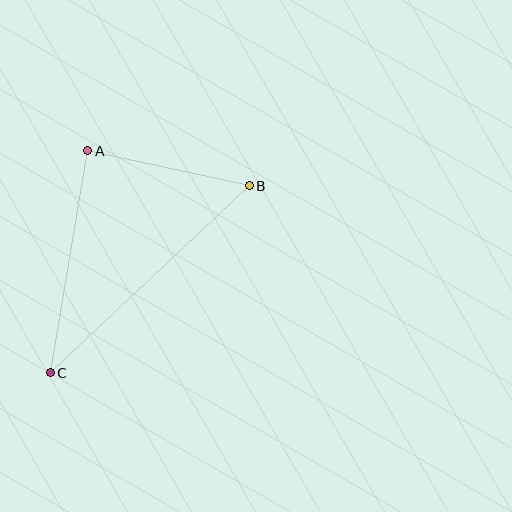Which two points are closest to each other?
Points A and B are closest to each other.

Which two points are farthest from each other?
Points B and C are farthest from each other.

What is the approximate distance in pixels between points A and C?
The distance between A and C is approximately 225 pixels.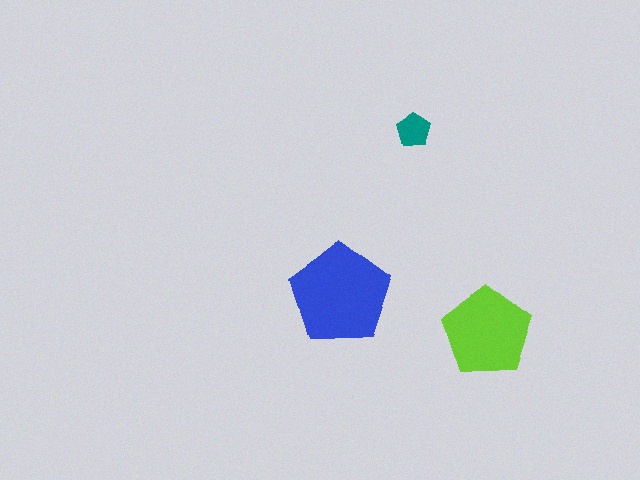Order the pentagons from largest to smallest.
the blue one, the lime one, the teal one.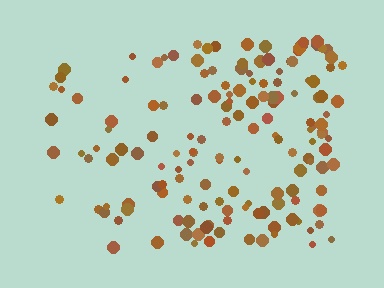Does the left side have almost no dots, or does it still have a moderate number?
Still a moderate number, just noticeably fewer than the right.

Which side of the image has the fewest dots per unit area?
The left.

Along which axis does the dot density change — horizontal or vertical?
Horizontal.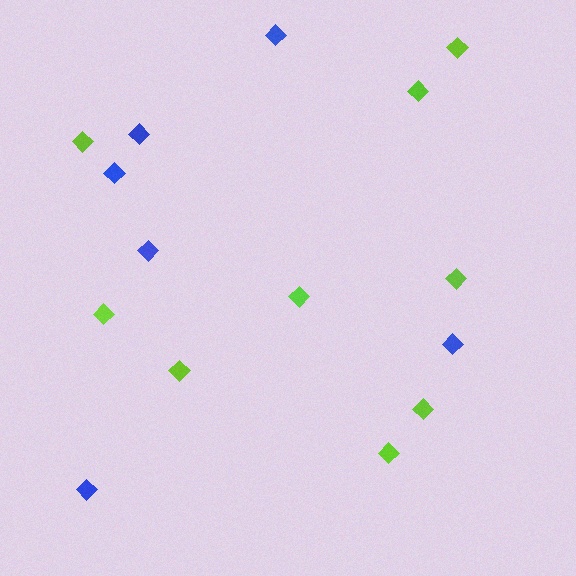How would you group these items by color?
There are 2 groups: one group of blue diamonds (6) and one group of lime diamonds (9).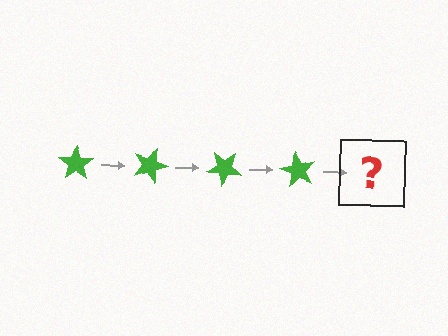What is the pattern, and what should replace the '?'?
The pattern is that the star rotates 20 degrees each step. The '?' should be a green star rotated 80 degrees.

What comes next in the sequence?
The next element should be a green star rotated 80 degrees.